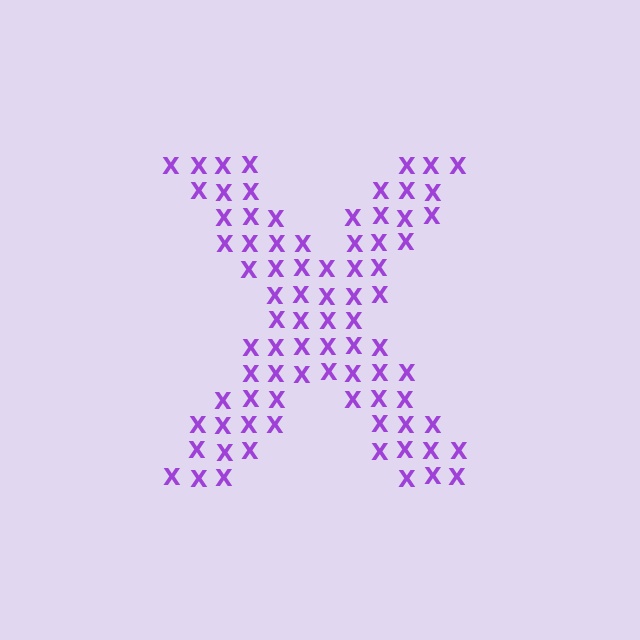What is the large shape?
The large shape is the letter X.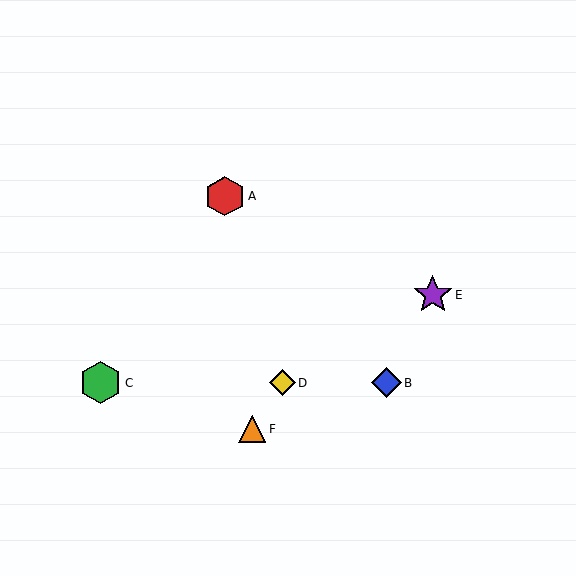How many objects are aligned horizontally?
3 objects (B, C, D) are aligned horizontally.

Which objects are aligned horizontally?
Objects B, C, D are aligned horizontally.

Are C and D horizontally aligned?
Yes, both are at y≈383.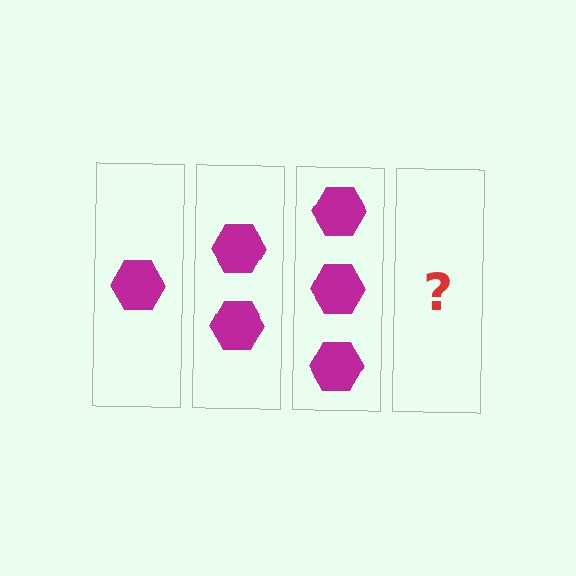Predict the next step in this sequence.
The next step is 4 hexagons.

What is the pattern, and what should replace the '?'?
The pattern is that each step adds one more hexagon. The '?' should be 4 hexagons.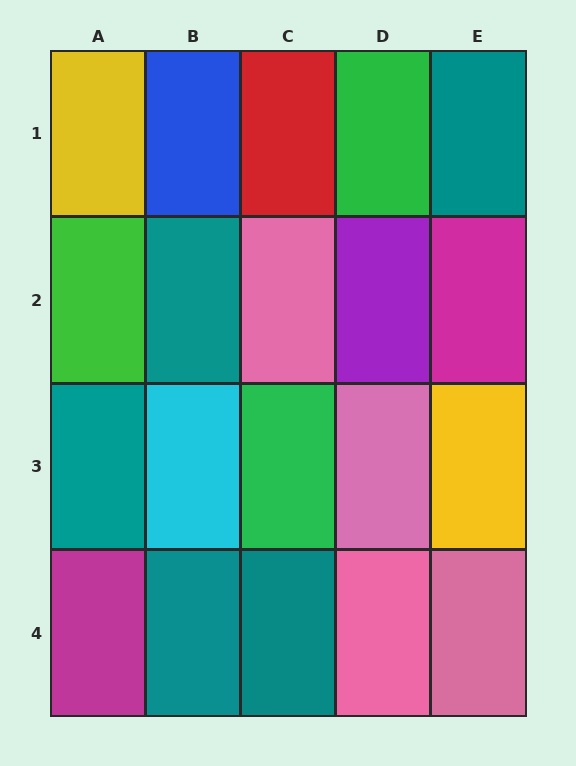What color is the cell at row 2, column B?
Teal.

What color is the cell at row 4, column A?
Magenta.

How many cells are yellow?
2 cells are yellow.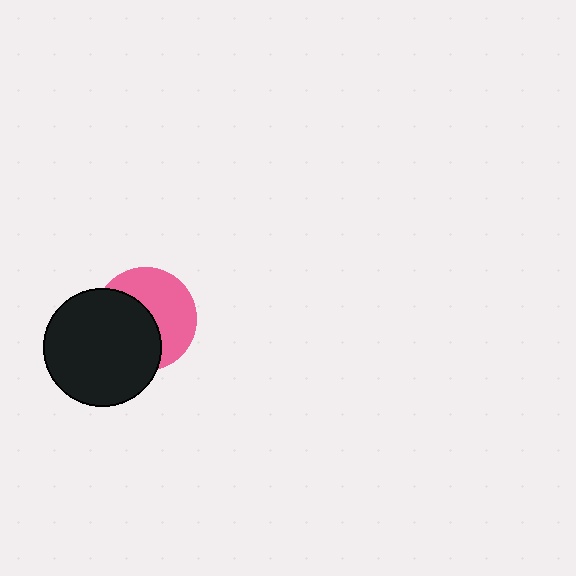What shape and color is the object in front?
The object in front is a black circle.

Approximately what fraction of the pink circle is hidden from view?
Roughly 50% of the pink circle is hidden behind the black circle.